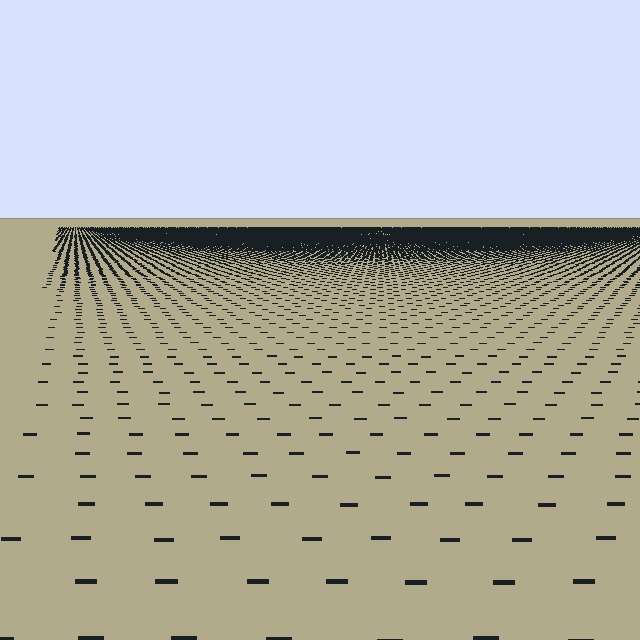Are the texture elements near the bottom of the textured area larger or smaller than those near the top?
Larger. Near the bottom, elements are closer to the viewer and appear at a bigger on-screen size.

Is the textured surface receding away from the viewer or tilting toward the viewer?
The surface is receding away from the viewer. Texture elements get smaller and denser toward the top.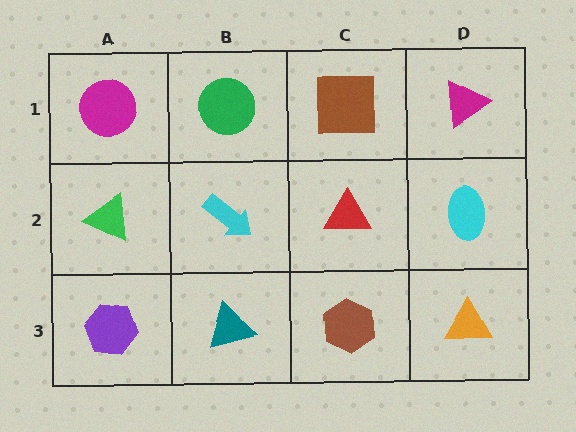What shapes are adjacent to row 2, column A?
A magenta circle (row 1, column A), a purple hexagon (row 3, column A), a cyan arrow (row 2, column B).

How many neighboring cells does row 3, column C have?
3.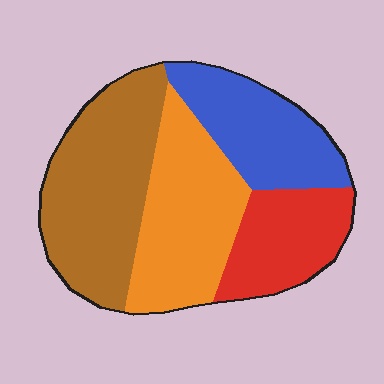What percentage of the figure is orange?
Orange takes up between a sixth and a third of the figure.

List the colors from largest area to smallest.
From largest to smallest: brown, orange, blue, red.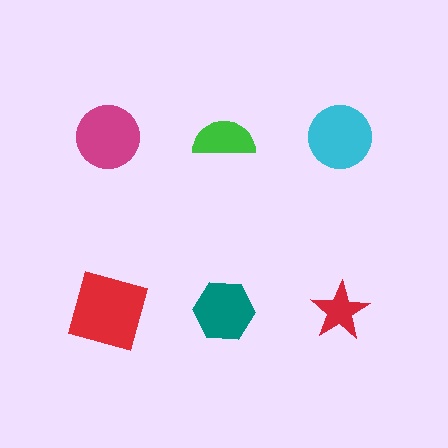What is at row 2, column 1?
A red square.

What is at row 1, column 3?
A cyan circle.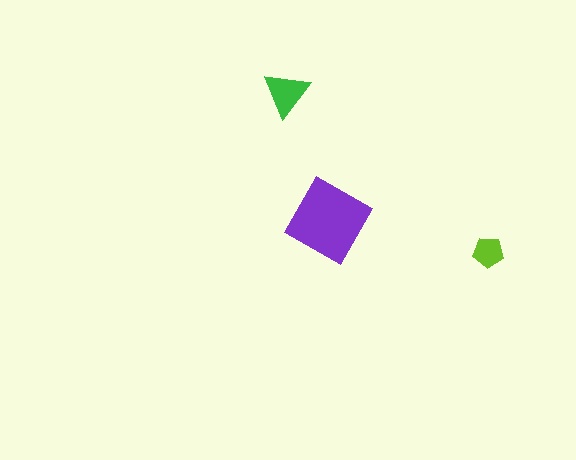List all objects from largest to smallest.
The purple diamond, the green triangle, the lime pentagon.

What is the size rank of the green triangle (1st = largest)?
2nd.